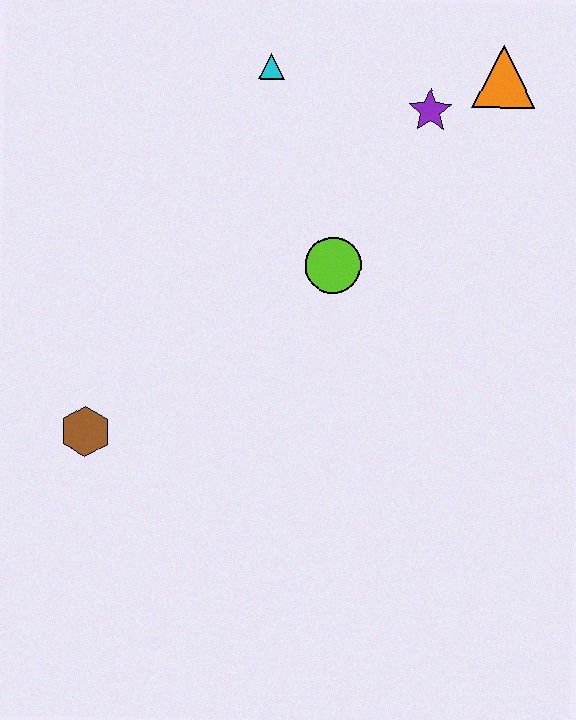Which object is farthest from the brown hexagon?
The orange triangle is farthest from the brown hexagon.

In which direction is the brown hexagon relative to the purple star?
The brown hexagon is to the left of the purple star.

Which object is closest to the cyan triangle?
The purple star is closest to the cyan triangle.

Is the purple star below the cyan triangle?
Yes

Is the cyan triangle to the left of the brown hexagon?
No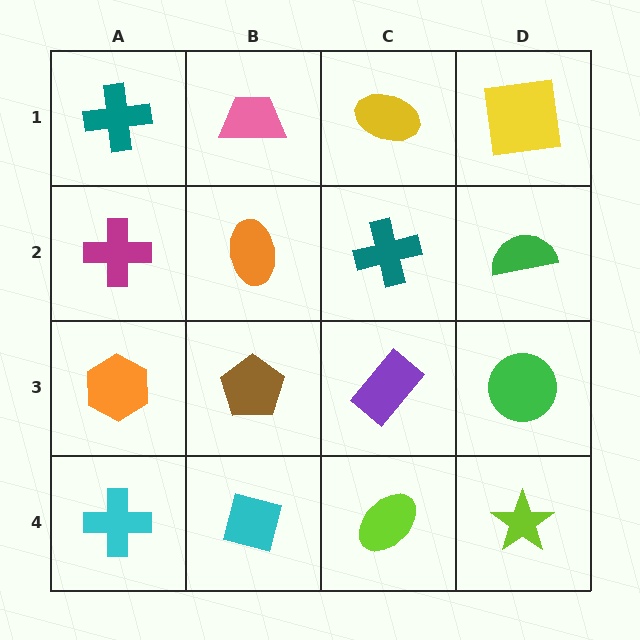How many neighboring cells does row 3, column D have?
3.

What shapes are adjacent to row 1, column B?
An orange ellipse (row 2, column B), a teal cross (row 1, column A), a yellow ellipse (row 1, column C).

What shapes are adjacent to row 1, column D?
A green semicircle (row 2, column D), a yellow ellipse (row 1, column C).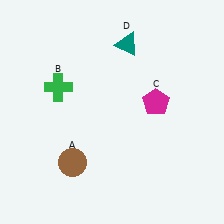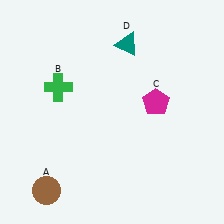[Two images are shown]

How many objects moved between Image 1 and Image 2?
1 object moved between the two images.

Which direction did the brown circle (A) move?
The brown circle (A) moved down.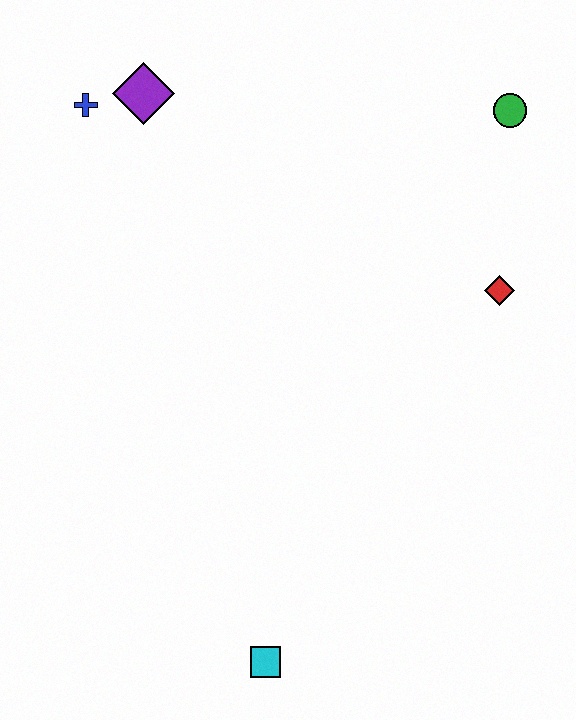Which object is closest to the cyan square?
The red diamond is closest to the cyan square.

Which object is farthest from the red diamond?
The blue cross is farthest from the red diamond.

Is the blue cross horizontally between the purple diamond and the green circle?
No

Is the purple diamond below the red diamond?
No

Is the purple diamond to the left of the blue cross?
No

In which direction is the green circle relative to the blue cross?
The green circle is to the right of the blue cross.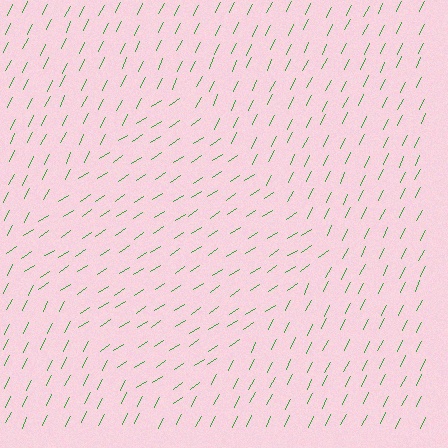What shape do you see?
I see a diamond.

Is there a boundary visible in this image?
Yes, there is a texture boundary formed by a change in line orientation.